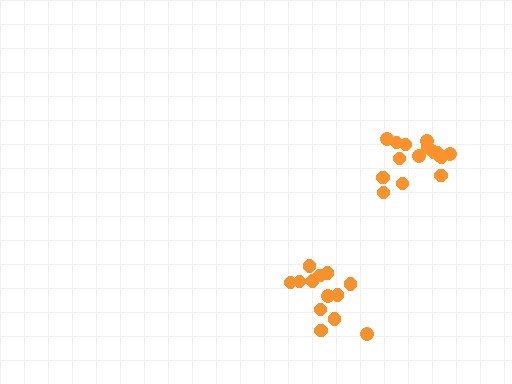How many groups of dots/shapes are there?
There are 2 groups.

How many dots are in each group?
Group 1: 16 dots, Group 2: 13 dots (29 total).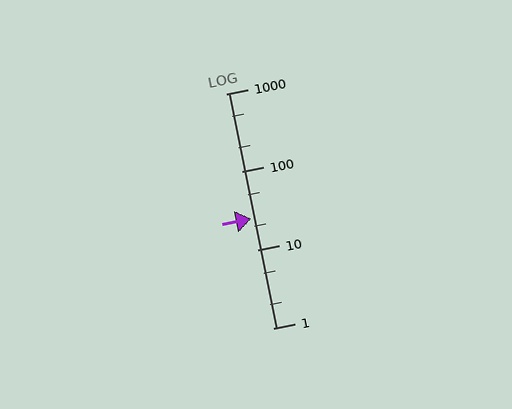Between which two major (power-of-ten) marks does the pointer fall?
The pointer is between 10 and 100.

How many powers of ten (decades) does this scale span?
The scale spans 3 decades, from 1 to 1000.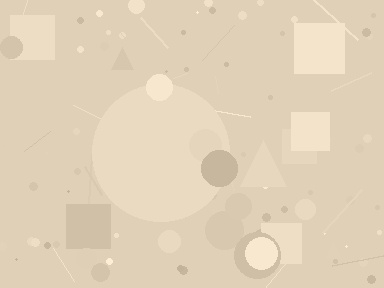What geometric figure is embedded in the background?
A circle is embedded in the background.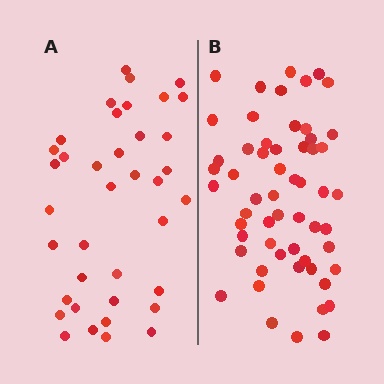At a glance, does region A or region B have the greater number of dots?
Region B (the right region) has more dots.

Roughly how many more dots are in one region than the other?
Region B has approximately 20 more dots than region A.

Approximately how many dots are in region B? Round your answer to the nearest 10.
About 60 dots. (The exact count is 57, which rounds to 60.)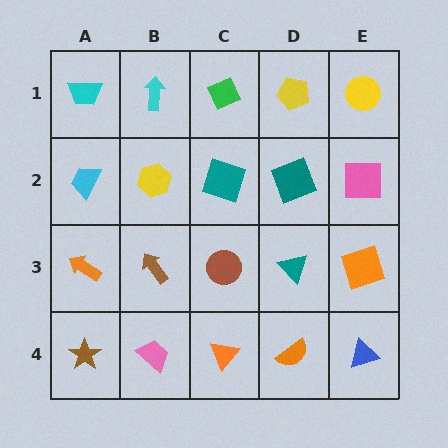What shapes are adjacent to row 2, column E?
A yellow circle (row 1, column E), an orange square (row 3, column E), a teal square (row 2, column D).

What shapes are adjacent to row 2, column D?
A yellow pentagon (row 1, column D), a teal triangle (row 3, column D), a teal square (row 2, column C), a pink square (row 2, column E).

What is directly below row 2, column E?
An orange square.